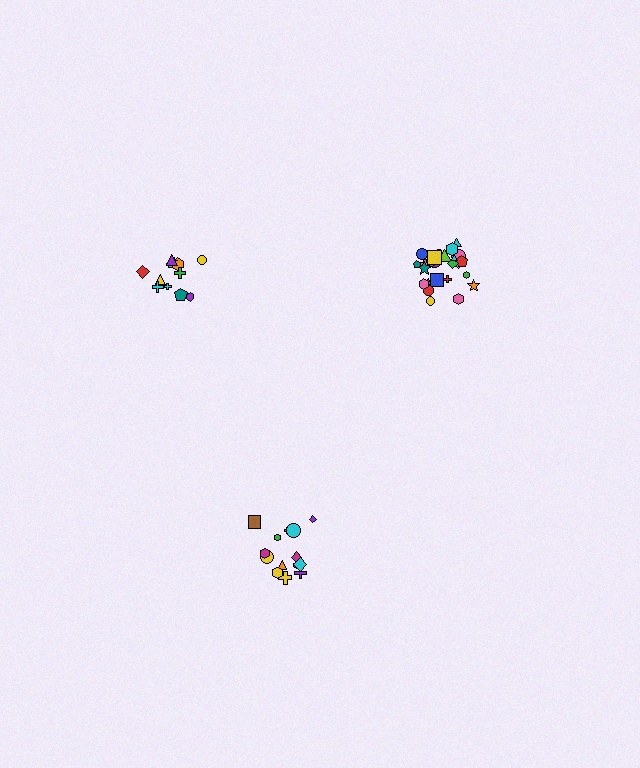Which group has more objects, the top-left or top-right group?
The top-right group.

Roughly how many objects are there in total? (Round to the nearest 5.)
Roughly 50 objects in total.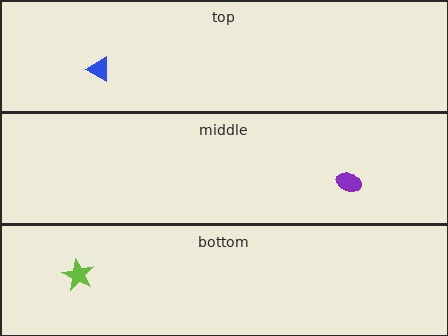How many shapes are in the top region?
1.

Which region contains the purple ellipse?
The middle region.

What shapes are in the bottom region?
The lime star.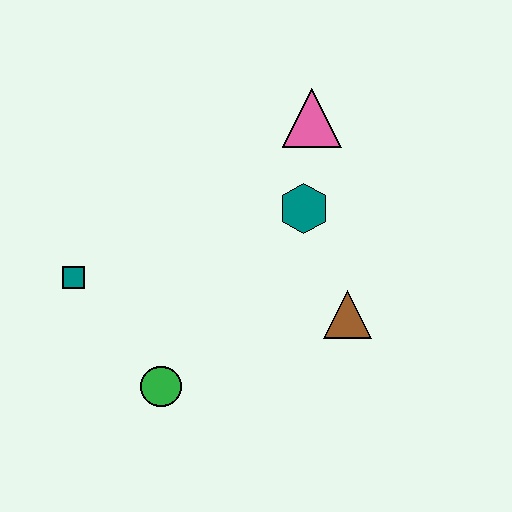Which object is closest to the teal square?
The green circle is closest to the teal square.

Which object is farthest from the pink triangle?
The green circle is farthest from the pink triangle.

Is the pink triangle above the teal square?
Yes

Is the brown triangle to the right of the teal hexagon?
Yes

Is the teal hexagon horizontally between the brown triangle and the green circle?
Yes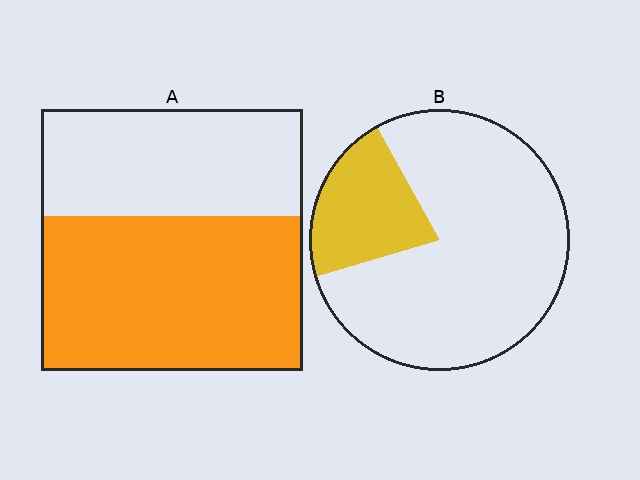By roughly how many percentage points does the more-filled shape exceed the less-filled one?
By roughly 40 percentage points (A over B).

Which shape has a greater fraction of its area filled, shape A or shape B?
Shape A.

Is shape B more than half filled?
No.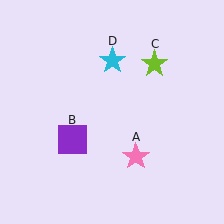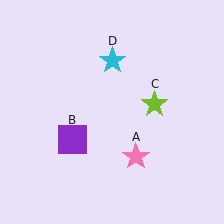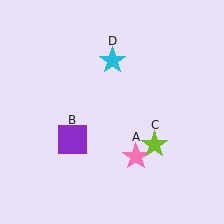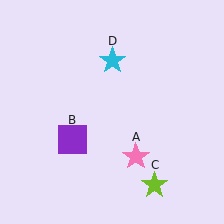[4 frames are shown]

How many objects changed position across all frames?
1 object changed position: lime star (object C).